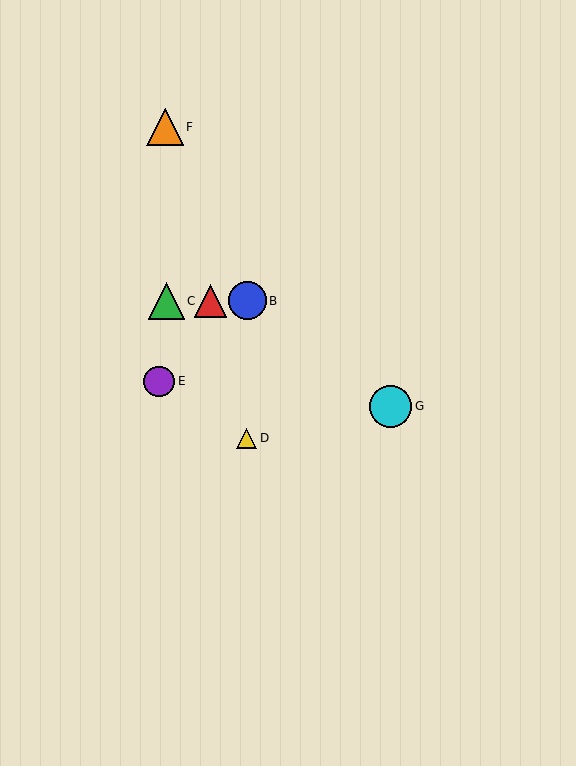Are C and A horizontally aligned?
Yes, both are at y≈301.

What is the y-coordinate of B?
Object B is at y≈301.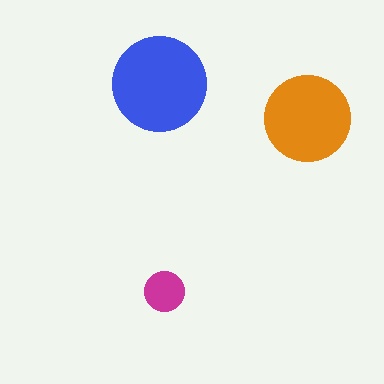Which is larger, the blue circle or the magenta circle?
The blue one.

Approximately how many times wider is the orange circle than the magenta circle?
About 2 times wider.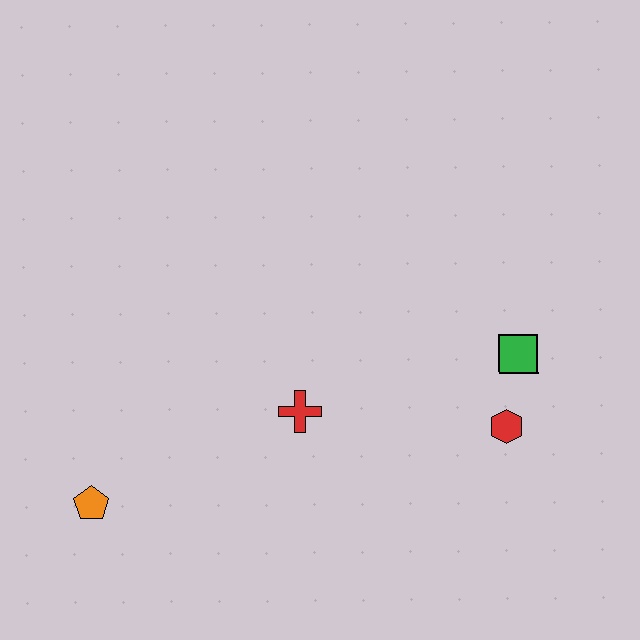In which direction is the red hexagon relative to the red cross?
The red hexagon is to the right of the red cross.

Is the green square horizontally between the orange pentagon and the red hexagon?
No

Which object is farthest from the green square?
The orange pentagon is farthest from the green square.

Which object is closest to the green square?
The red hexagon is closest to the green square.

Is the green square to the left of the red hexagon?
No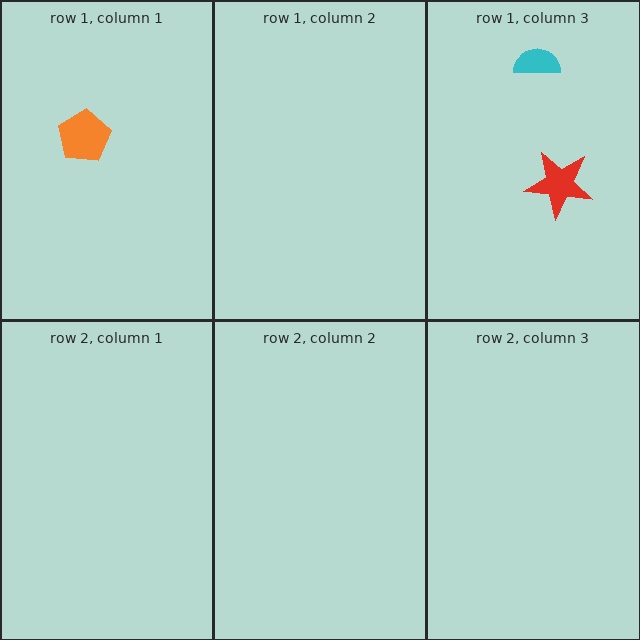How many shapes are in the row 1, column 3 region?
2.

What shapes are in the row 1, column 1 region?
The orange pentagon.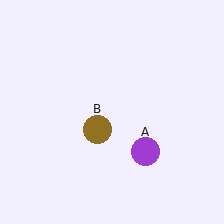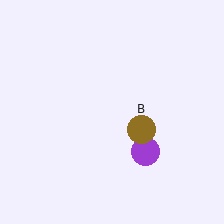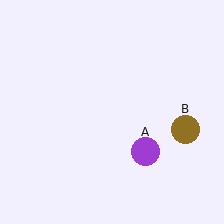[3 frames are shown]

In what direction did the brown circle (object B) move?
The brown circle (object B) moved right.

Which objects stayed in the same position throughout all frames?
Purple circle (object A) remained stationary.